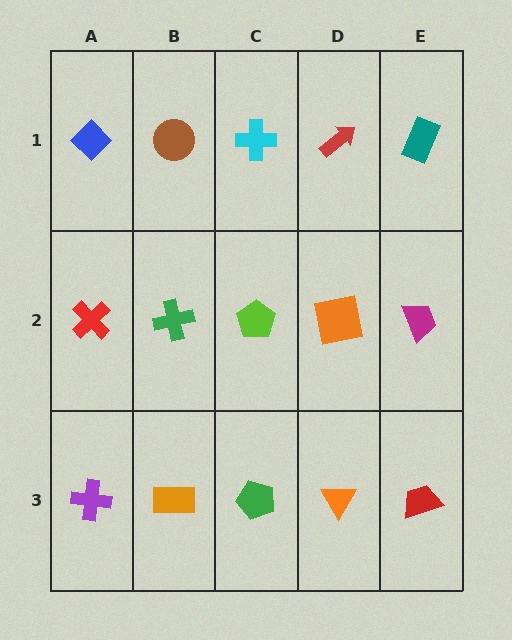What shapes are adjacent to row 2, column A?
A blue diamond (row 1, column A), a purple cross (row 3, column A), a green cross (row 2, column B).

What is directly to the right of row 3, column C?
An orange triangle.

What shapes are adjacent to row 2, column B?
A brown circle (row 1, column B), an orange rectangle (row 3, column B), a red cross (row 2, column A), a lime pentagon (row 2, column C).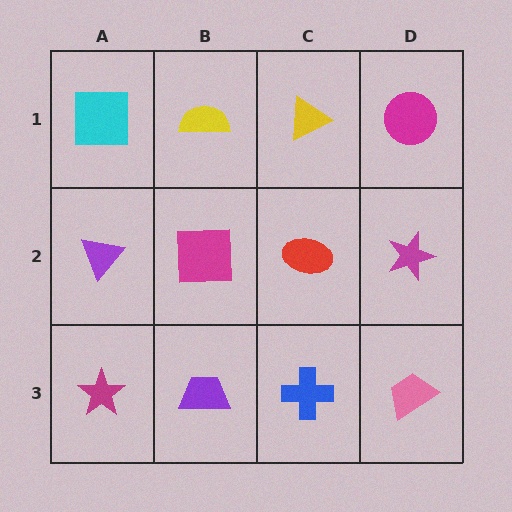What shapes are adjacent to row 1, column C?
A red ellipse (row 2, column C), a yellow semicircle (row 1, column B), a magenta circle (row 1, column D).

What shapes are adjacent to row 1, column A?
A purple triangle (row 2, column A), a yellow semicircle (row 1, column B).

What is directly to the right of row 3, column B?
A blue cross.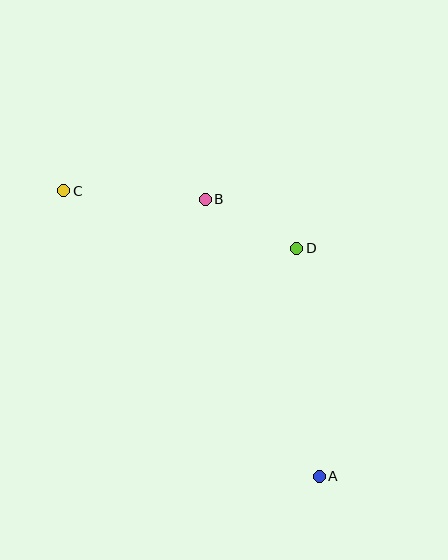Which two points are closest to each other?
Points B and D are closest to each other.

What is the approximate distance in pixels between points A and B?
The distance between A and B is approximately 300 pixels.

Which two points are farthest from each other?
Points A and C are farthest from each other.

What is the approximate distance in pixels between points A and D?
The distance between A and D is approximately 229 pixels.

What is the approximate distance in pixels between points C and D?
The distance between C and D is approximately 240 pixels.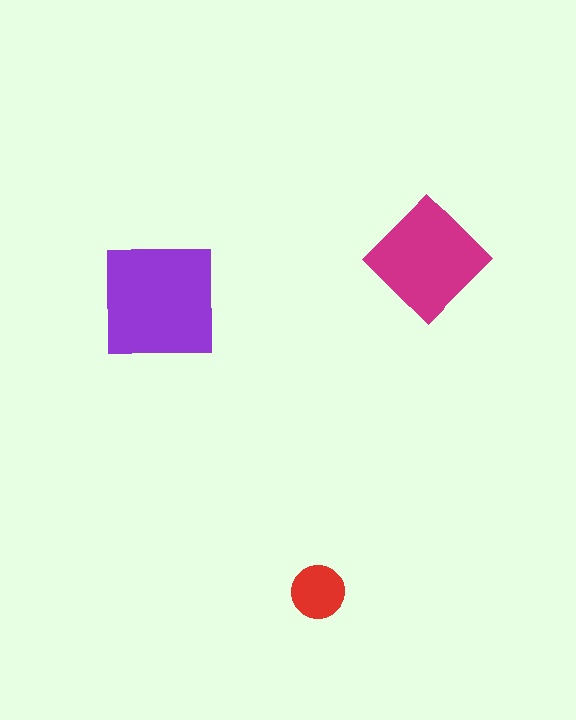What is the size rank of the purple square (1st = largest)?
1st.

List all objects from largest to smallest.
The purple square, the magenta diamond, the red circle.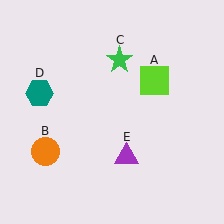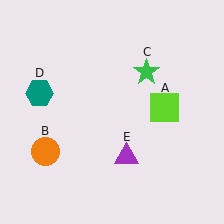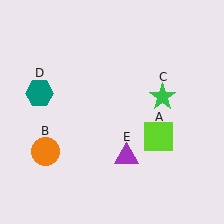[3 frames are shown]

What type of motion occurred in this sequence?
The lime square (object A), green star (object C) rotated clockwise around the center of the scene.